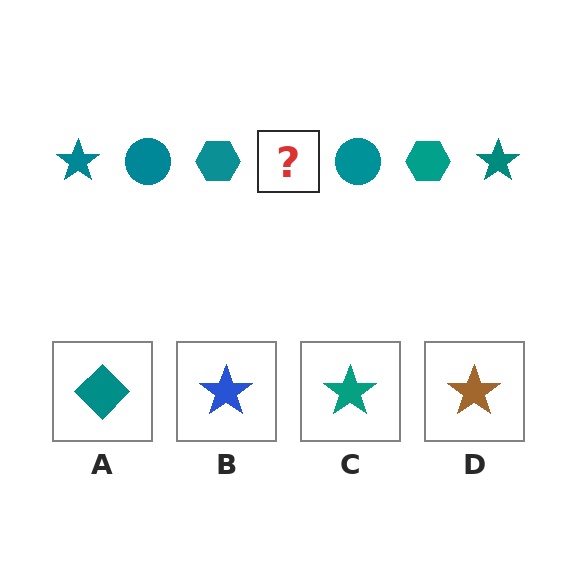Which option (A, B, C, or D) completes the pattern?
C.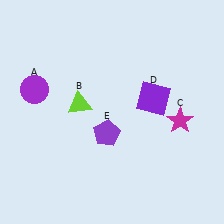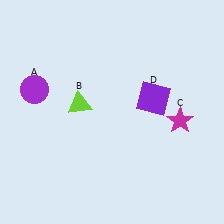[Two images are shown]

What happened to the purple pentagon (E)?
The purple pentagon (E) was removed in Image 2. It was in the bottom-left area of Image 1.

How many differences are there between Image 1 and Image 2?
There is 1 difference between the two images.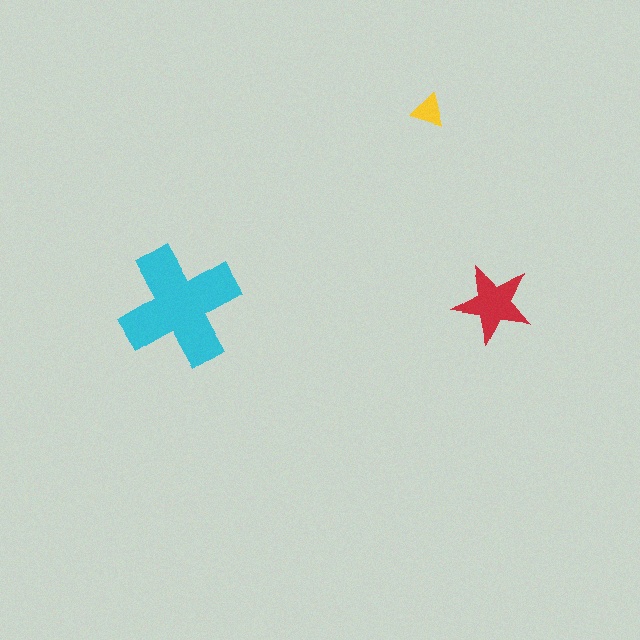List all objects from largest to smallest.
The cyan cross, the red star, the yellow triangle.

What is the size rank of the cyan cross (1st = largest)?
1st.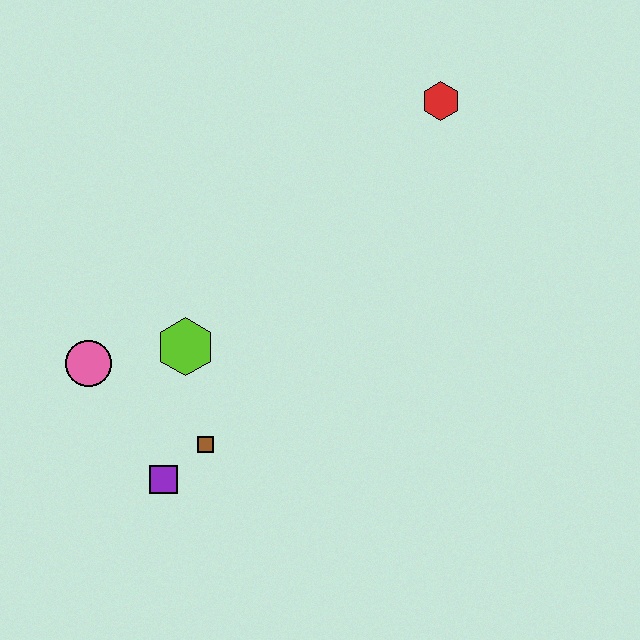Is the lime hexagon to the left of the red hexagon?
Yes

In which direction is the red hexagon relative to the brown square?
The red hexagon is above the brown square.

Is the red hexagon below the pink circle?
No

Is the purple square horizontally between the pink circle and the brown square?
Yes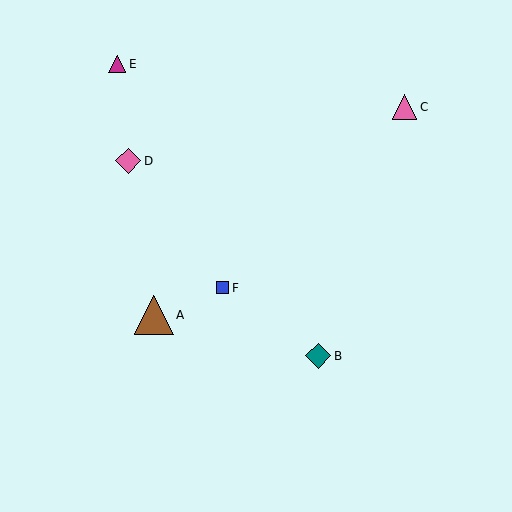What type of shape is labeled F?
Shape F is a blue square.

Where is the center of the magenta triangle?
The center of the magenta triangle is at (117, 64).